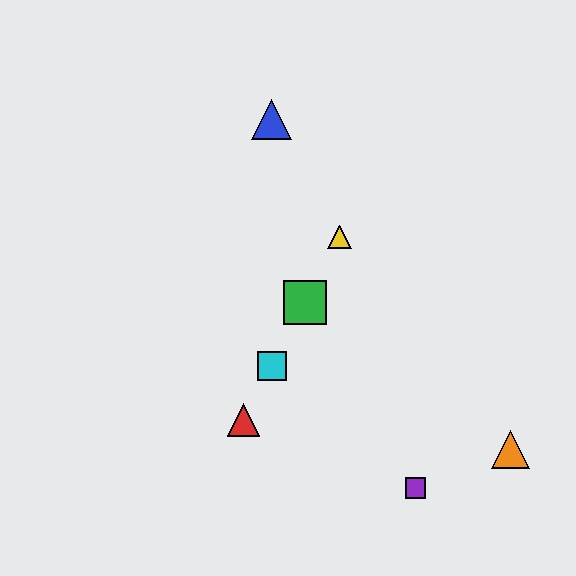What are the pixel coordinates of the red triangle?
The red triangle is at (244, 420).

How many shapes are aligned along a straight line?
4 shapes (the red triangle, the green square, the yellow triangle, the cyan square) are aligned along a straight line.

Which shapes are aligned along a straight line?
The red triangle, the green square, the yellow triangle, the cyan square are aligned along a straight line.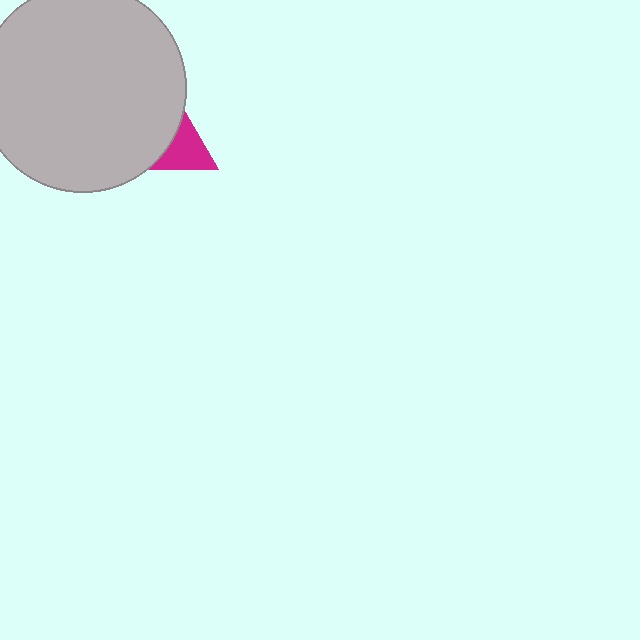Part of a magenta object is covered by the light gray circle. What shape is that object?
It is a triangle.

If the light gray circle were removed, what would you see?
You would see the complete magenta triangle.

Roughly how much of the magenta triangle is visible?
A small part of it is visible (roughly 31%).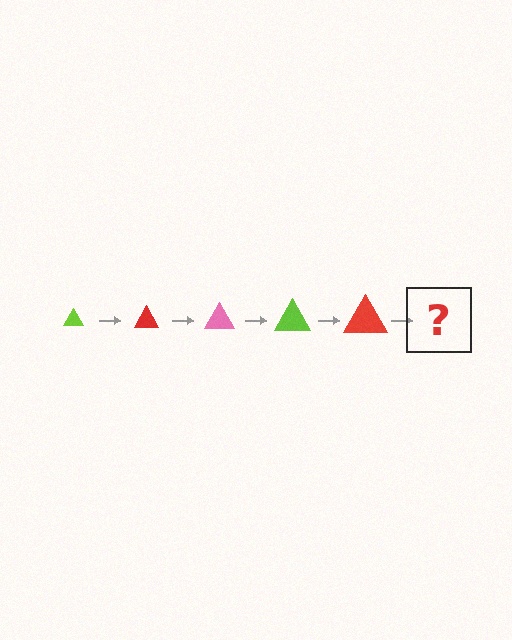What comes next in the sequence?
The next element should be a pink triangle, larger than the previous one.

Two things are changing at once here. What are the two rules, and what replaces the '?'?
The two rules are that the triangle grows larger each step and the color cycles through lime, red, and pink. The '?' should be a pink triangle, larger than the previous one.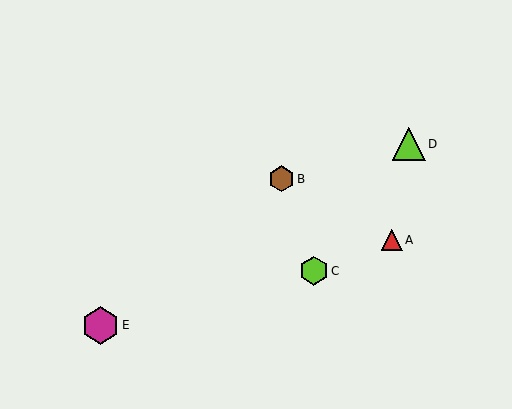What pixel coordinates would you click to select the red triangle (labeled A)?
Click at (392, 240) to select the red triangle A.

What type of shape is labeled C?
Shape C is a lime hexagon.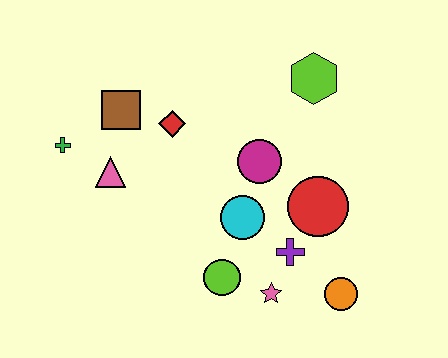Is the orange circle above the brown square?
No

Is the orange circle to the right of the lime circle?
Yes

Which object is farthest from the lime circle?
The lime hexagon is farthest from the lime circle.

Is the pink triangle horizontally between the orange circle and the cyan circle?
No